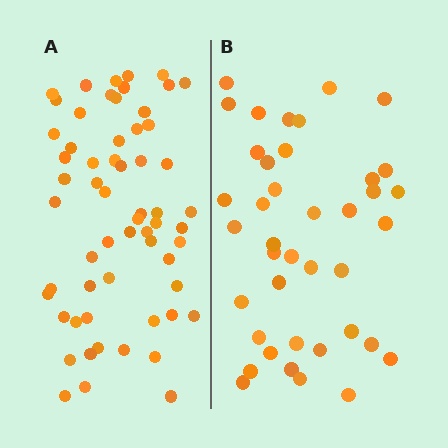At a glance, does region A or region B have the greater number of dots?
Region A (the left region) has more dots.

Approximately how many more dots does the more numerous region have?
Region A has approximately 20 more dots than region B.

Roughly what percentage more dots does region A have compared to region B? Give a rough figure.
About 50% more.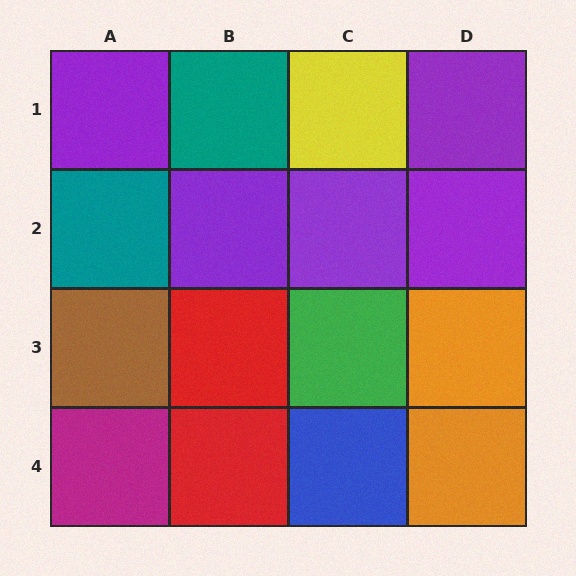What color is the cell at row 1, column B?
Teal.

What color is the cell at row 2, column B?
Purple.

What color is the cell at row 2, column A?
Teal.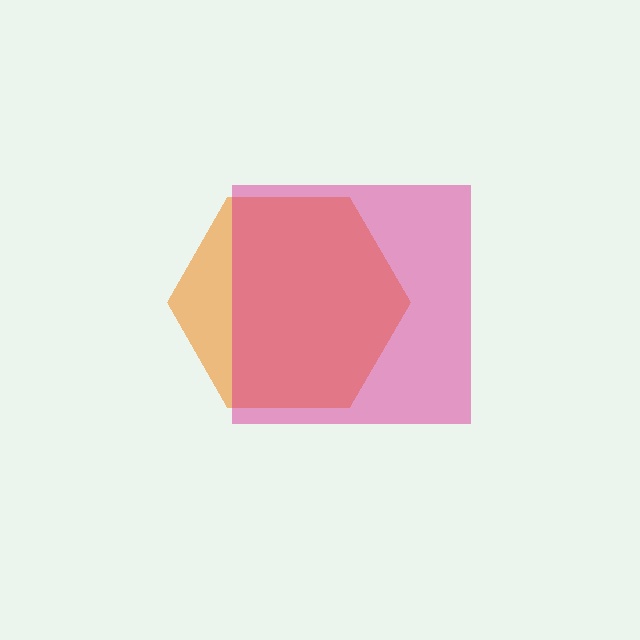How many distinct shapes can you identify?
There are 2 distinct shapes: an orange hexagon, a magenta square.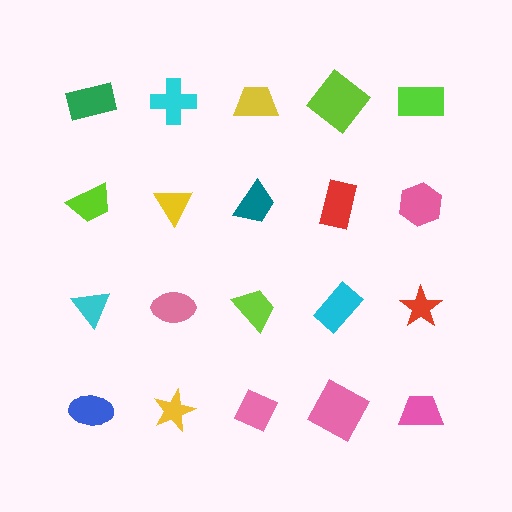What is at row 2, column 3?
A teal trapezoid.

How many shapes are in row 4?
5 shapes.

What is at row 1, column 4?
A lime diamond.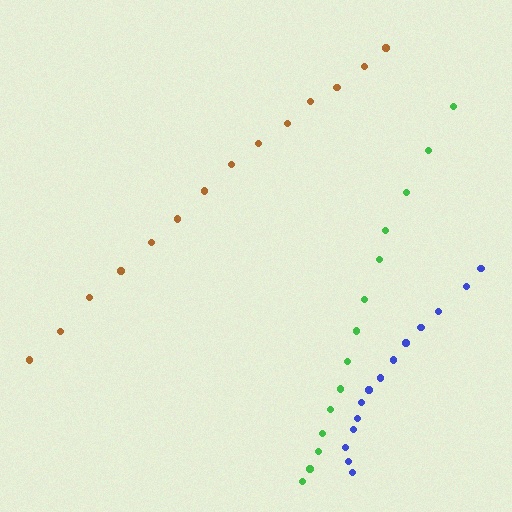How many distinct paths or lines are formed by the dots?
There are 3 distinct paths.